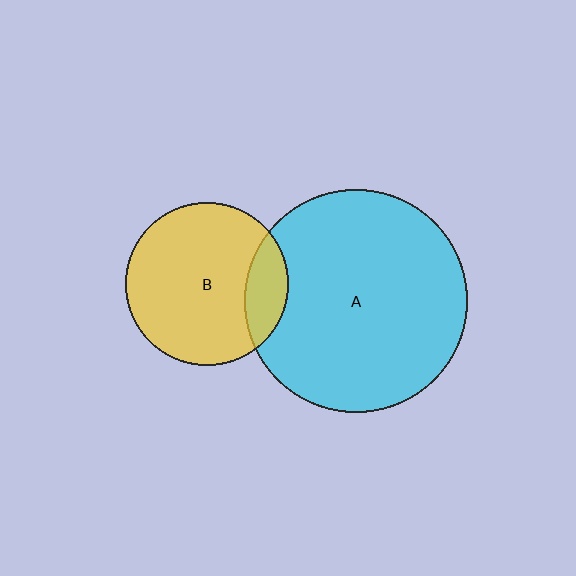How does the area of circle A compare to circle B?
Approximately 1.9 times.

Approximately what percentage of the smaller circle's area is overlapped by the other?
Approximately 15%.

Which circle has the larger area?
Circle A (cyan).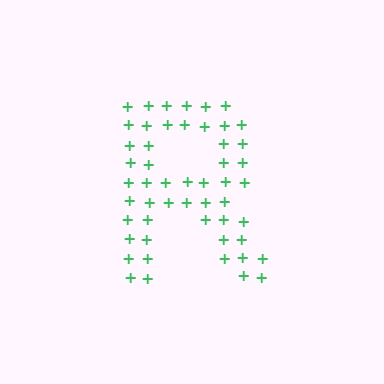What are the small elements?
The small elements are plus signs.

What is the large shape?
The large shape is the letter R.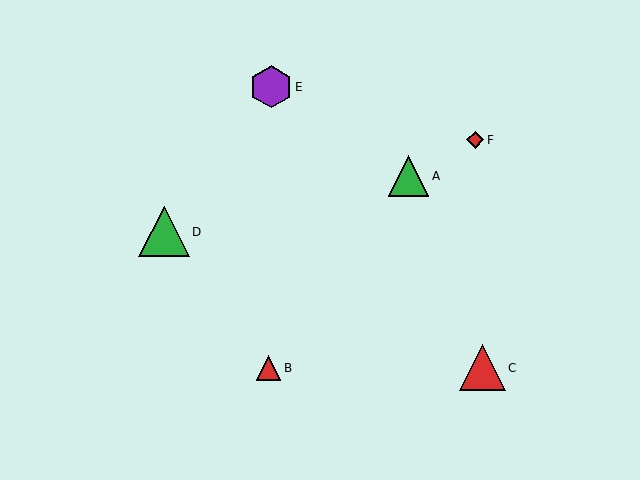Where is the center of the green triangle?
The center of the green triangle is at (409, 176).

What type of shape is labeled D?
Shape D is a green triangle.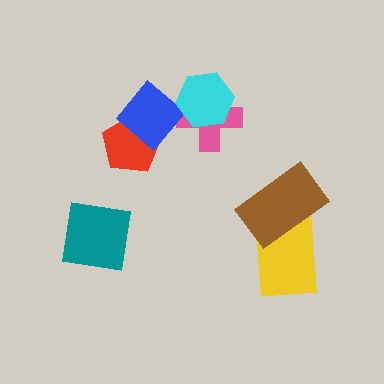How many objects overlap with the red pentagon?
1 object overlaps with the red pentagon.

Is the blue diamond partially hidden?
Yes, it is partially covered by another shape.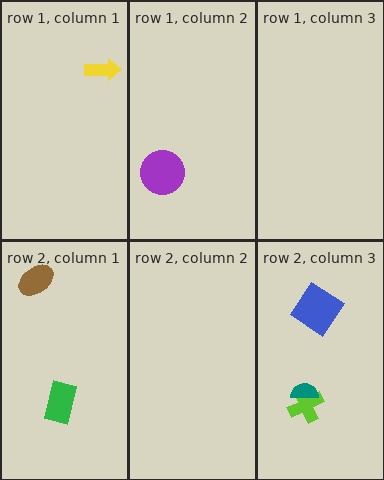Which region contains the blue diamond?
The row 2, column 3 region.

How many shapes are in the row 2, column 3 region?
3.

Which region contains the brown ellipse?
The row 2, column 1 region.